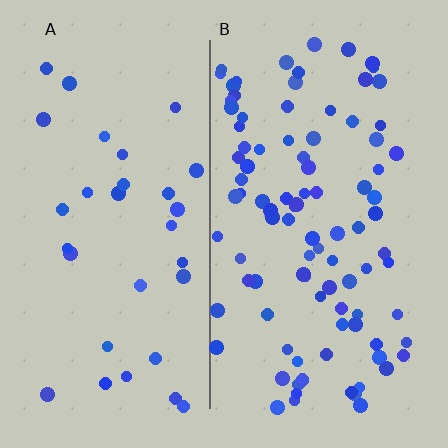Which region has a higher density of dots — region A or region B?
B (the right).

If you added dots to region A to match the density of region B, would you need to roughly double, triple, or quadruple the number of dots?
Approximately triple.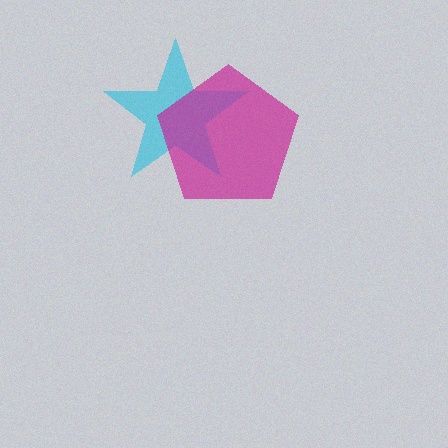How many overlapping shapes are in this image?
There are 2 overlapping shapes in the image.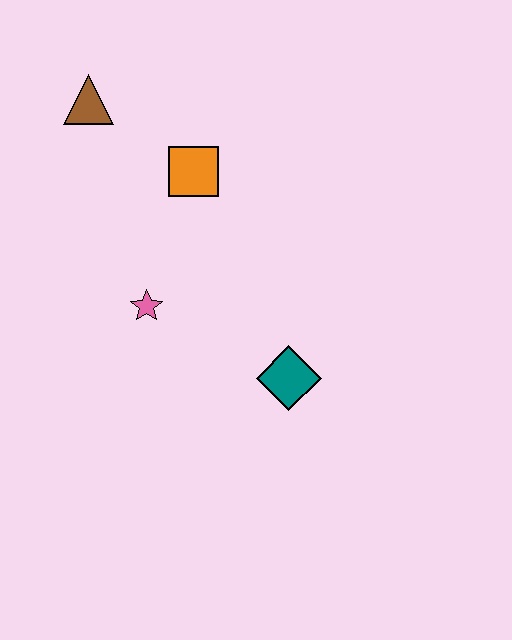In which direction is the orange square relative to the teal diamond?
The orange square is above the teal diamond.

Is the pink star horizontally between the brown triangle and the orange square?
Yes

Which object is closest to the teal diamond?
The pink star is closest to the teal diamond.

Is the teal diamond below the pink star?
Yes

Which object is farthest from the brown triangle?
The teal diamond is farthest from the brown triangle.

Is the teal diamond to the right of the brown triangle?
Yes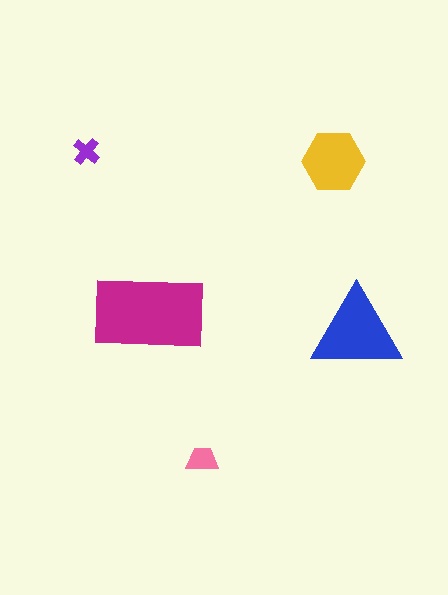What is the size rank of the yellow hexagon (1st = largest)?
3rd.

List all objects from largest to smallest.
The magenta rectangle, the blue triangle, the yellow hexagon, the pink trapezoid, the purple cross.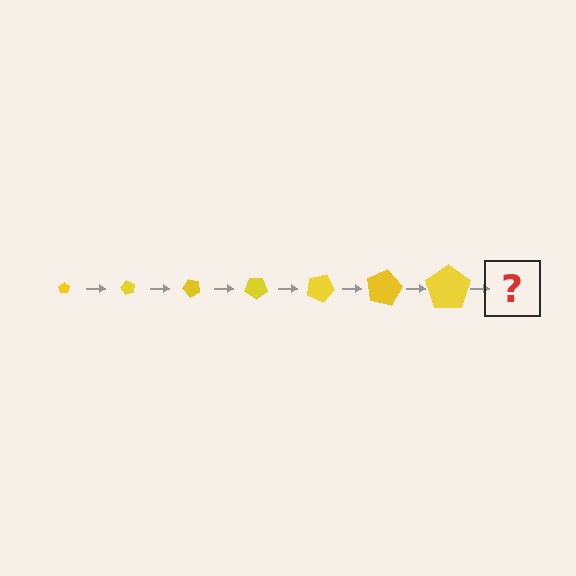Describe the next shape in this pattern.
It should be a pentagon, larger than the previous one and rotated 420 degrees from the start.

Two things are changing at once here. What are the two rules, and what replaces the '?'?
The two rules are that the pentagon grows larger each step and it rotates 60 degrees each step. The '?' should be a pentagon, larger than the previous one and rotated 420 degrees from the start.